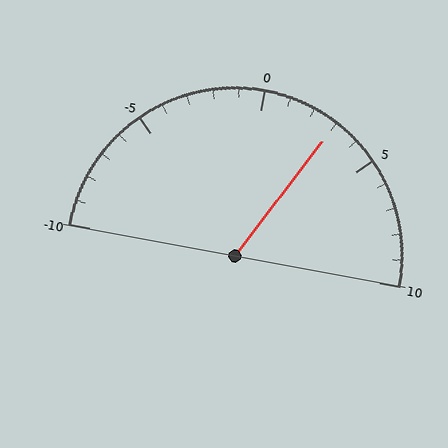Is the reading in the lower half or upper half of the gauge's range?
The reading is in the upper half of the range (-10 to 10).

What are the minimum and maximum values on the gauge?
The gauge ranges from -10 to 10.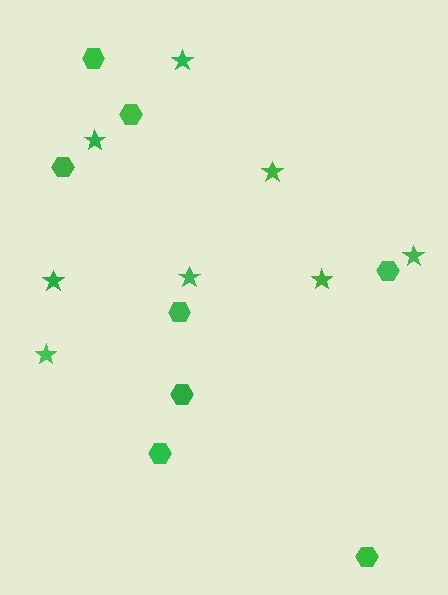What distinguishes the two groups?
There are 2 groups: one group of stars (8) and one group of hexagons (8).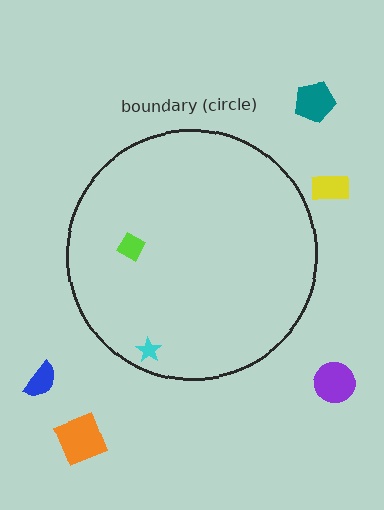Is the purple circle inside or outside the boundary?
Outside.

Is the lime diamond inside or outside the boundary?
Inside.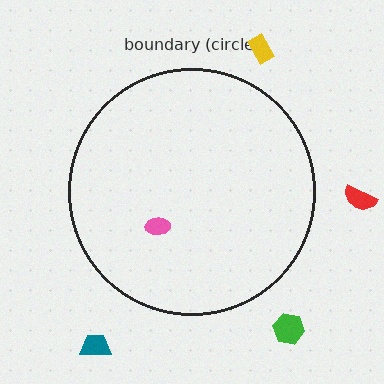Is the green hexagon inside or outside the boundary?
Outside.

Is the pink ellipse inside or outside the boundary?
Inside.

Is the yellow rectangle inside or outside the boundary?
Outside.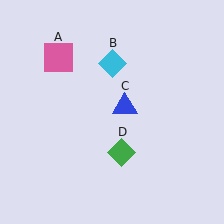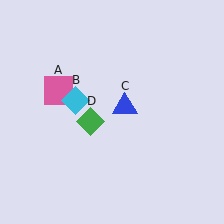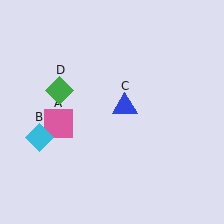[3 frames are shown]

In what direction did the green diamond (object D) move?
The green diamond (object D) moved up and to the left.